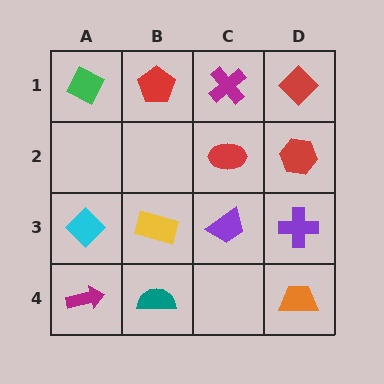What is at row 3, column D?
A purple cross.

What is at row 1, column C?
A magenta cross.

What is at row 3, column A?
A cyan diamond.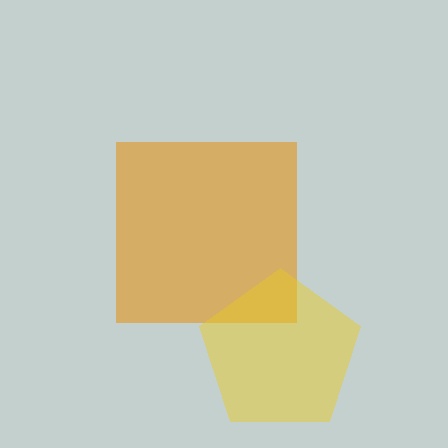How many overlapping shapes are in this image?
There are 2 overlapping shapes in the image.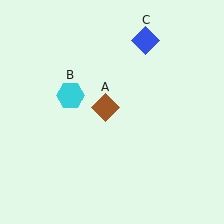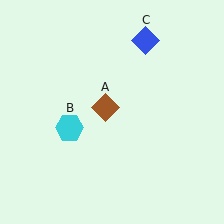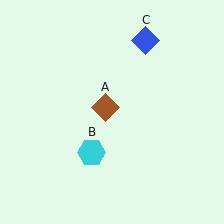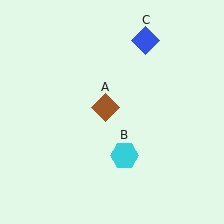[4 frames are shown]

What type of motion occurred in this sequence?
The cyan hexagon (object B) rotated counterclockwise around the center of the scene.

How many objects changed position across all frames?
1 object changed position: cyan hexagon (object B).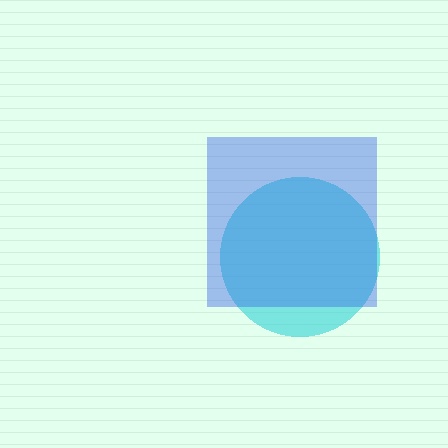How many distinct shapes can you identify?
There are 2 distinct shapes: a cyan circle, a blue square.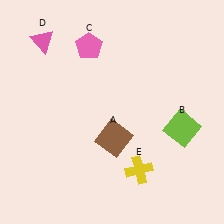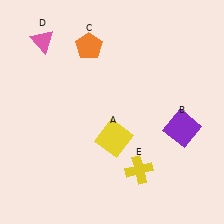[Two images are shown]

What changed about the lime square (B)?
In Image 1, B is lime. In Image 2, it changed to purple.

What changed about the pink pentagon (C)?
In Image 1, C is pink. In Image 2, it changed to orange.